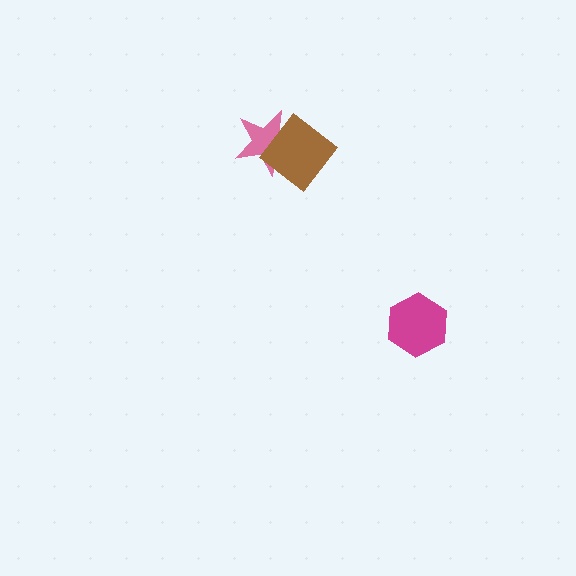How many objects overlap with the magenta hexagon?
0 objects overlap with the magenta hexagon.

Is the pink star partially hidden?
Yes, it is partially covered by another shape.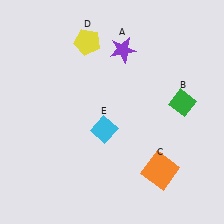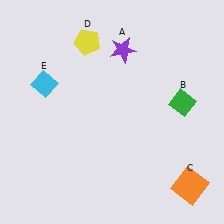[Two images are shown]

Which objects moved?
The objects that moved are: the orange square (C), the cyan diamond (E).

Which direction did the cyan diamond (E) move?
The cyan diamond (E) moved left.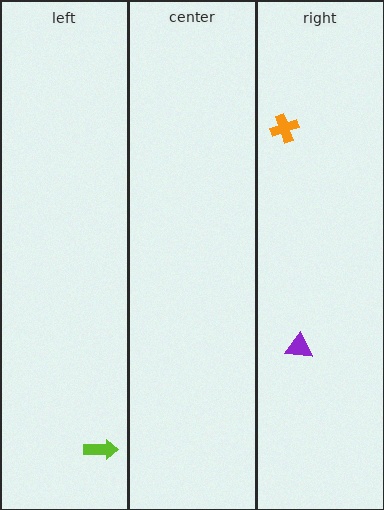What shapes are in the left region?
The lime arrow.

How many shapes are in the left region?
1.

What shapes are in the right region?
The orange cross, the purple triangle.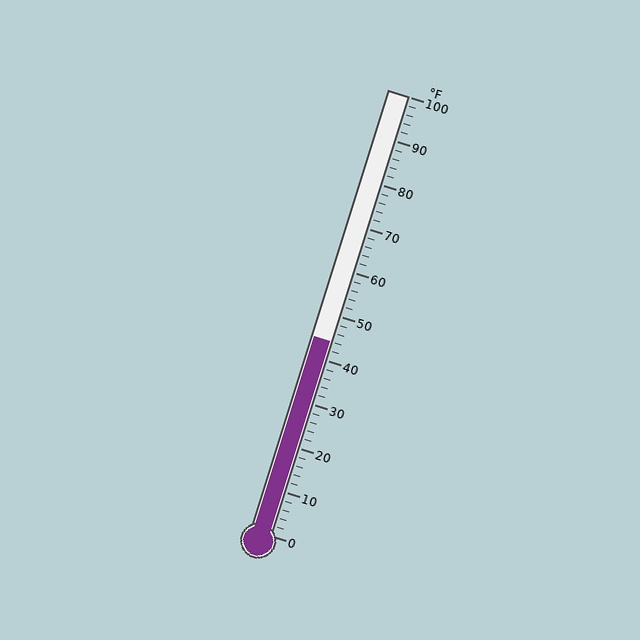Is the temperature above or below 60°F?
The temperature is below 60°F.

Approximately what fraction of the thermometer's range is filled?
The thermometer is filled to approximately 45% of its range.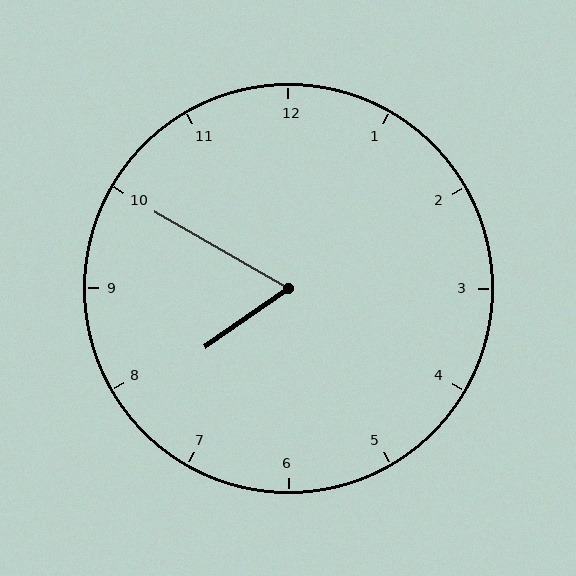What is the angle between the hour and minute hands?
Approximately 65 degrees.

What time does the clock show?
7:50.